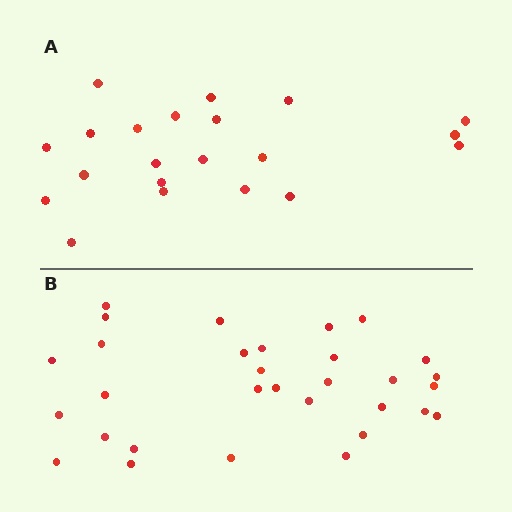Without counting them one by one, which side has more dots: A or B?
Region B (the bottom region) has more dots.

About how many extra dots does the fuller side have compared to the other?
Region B has roughly 10 or so more dots than region A.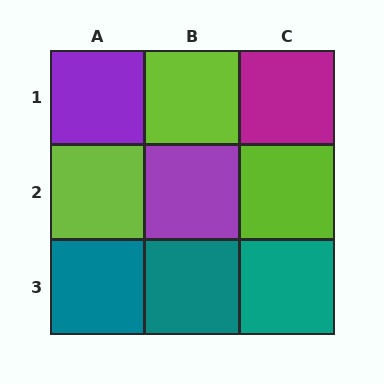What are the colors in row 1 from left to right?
Purple, lime, magenta.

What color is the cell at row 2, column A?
Lime.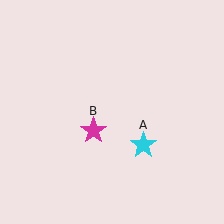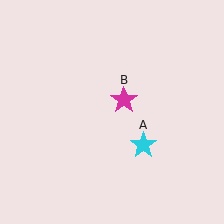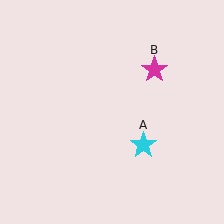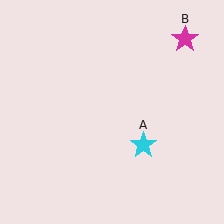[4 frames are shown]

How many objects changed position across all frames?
1 object changed position: magenta star (object B).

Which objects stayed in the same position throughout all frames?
Cyan star (object A) remained stationary.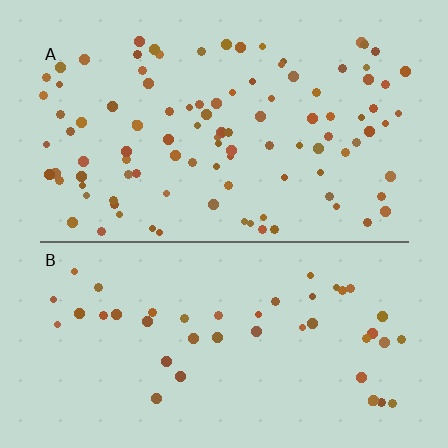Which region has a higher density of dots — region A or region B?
A (the top).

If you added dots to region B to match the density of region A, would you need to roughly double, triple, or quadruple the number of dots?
Approximately double.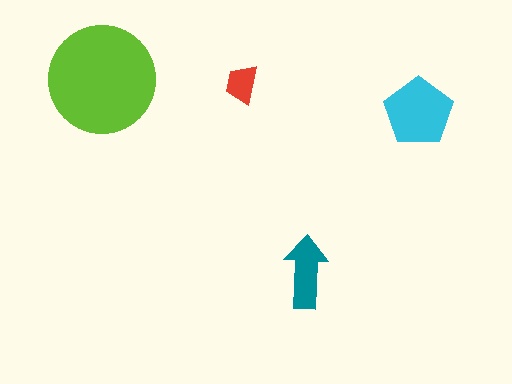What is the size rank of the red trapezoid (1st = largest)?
4th.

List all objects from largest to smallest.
The lime circle, the cyan pentagon, the teal arrow, the red trapezoid.